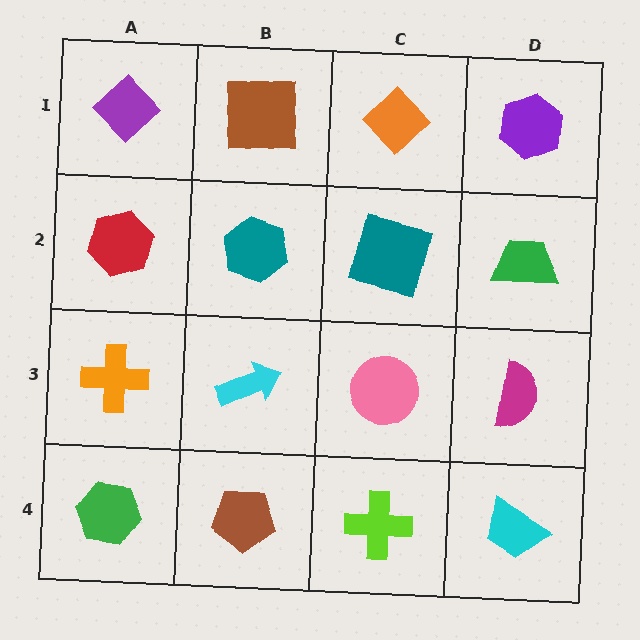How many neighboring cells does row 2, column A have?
3.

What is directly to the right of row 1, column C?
A purple hexagon.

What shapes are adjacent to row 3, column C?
A teal square (row 2, column C), a lime cross (row 4, column C), a cyan arrow (row 3, column B), a magenta semicircle (row 3, column D).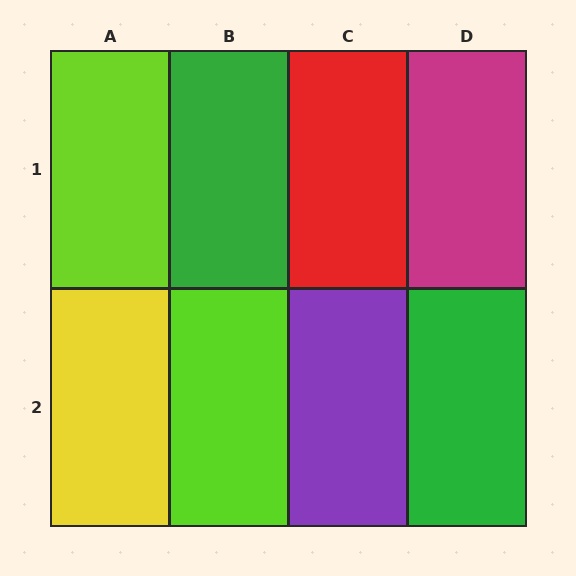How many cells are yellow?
1 cell is yellow.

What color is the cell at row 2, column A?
Yellow.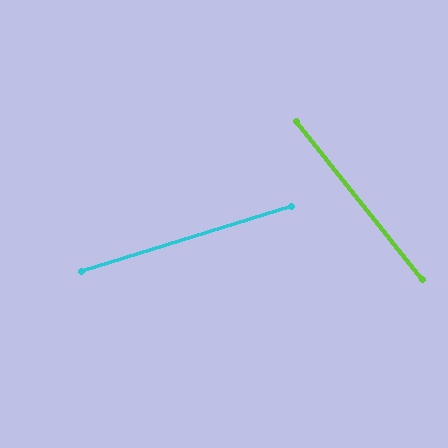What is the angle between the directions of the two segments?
Approximately 69 degrees.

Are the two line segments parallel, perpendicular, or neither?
Neither parallel nor perpendicular — they differ by about 69°.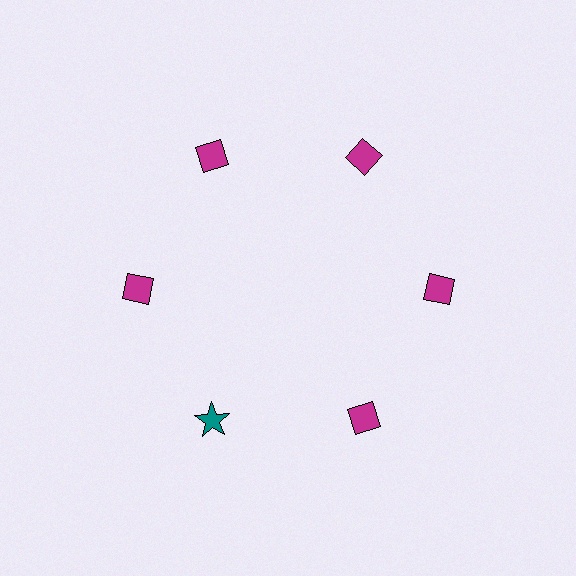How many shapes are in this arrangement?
There are 6 shapes arranged in a ring pattern.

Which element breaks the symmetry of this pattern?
The teal star at roughly the 7 o'clock position breaks the symmetry. All other shapes are magenta diamonds.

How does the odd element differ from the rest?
It differs in both color (teal instead of magenta) and shape (star instead of diamond).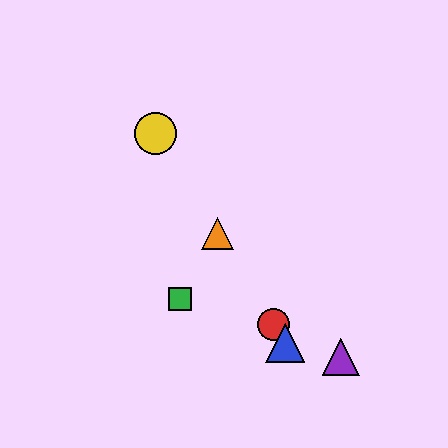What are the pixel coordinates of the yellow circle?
The yellow circle is at (156, 134).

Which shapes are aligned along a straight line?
The red circle, the blue triangle, the yellow circle, the orange triangle are aligned along a straight line.